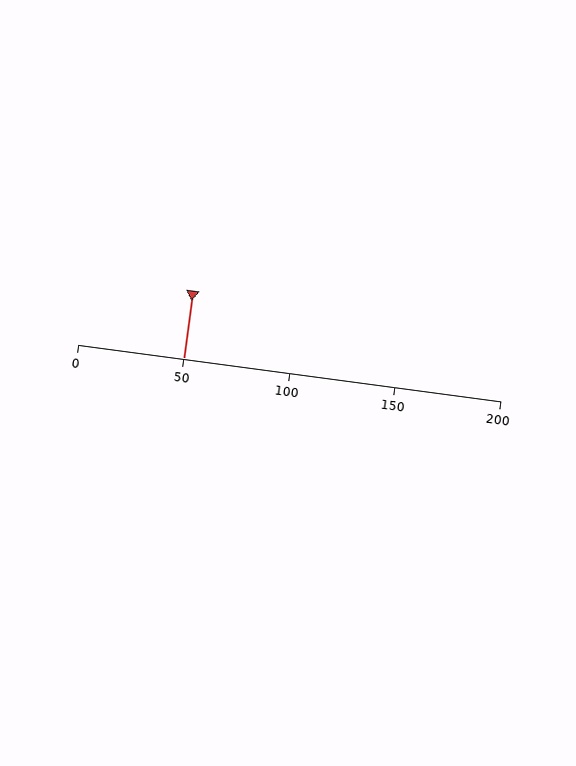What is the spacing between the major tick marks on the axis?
The major ticks are spaced 50 apart.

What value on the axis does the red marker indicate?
The marker indicates approximately 50.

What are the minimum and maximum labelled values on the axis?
The axis runs from 0 to 200.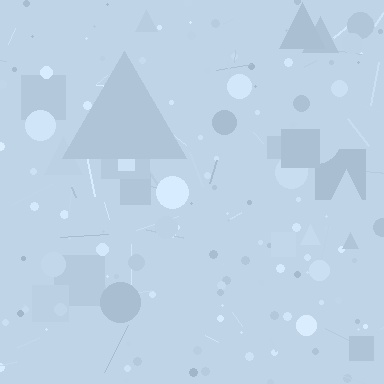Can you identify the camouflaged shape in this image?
The camouflaged shape is a triangle.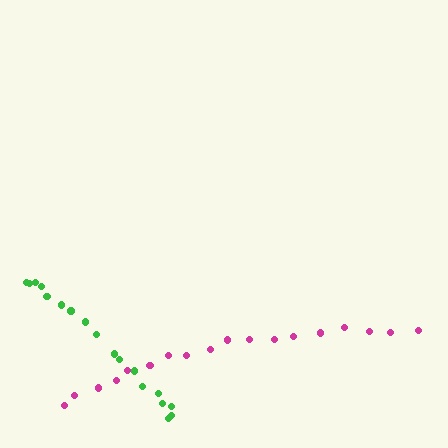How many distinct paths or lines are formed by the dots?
There are 2 distinct paths.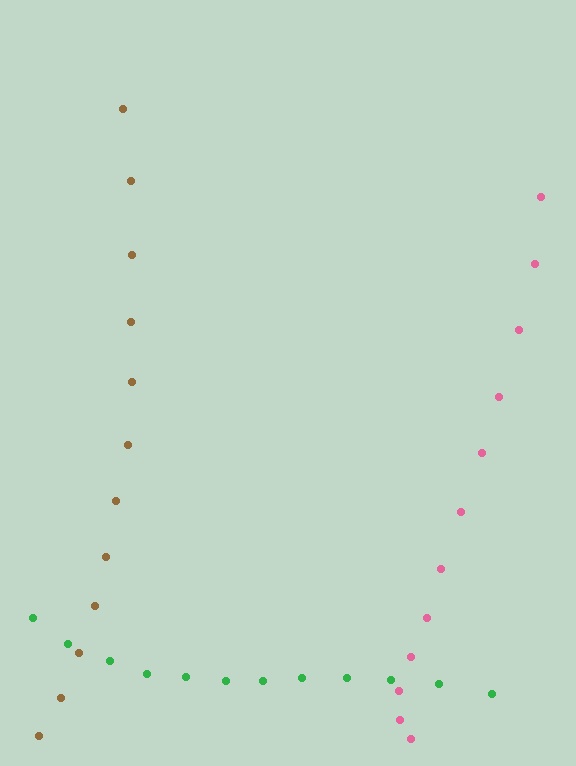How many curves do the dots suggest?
There are 3 distinct paths.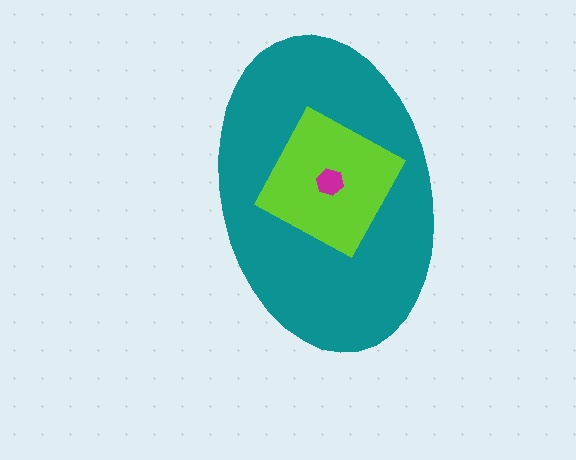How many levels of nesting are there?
3.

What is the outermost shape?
The teal ellipse.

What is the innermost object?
The magenta hexagon.